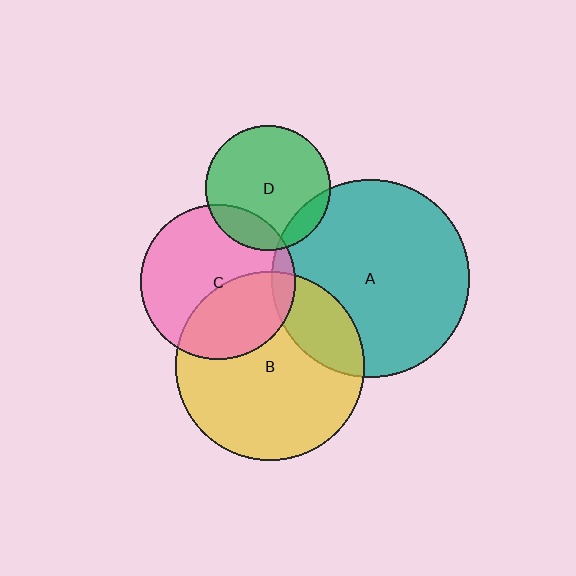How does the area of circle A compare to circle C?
Approximately 1.6 times.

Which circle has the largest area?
Circle A (teal).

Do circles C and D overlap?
Yes.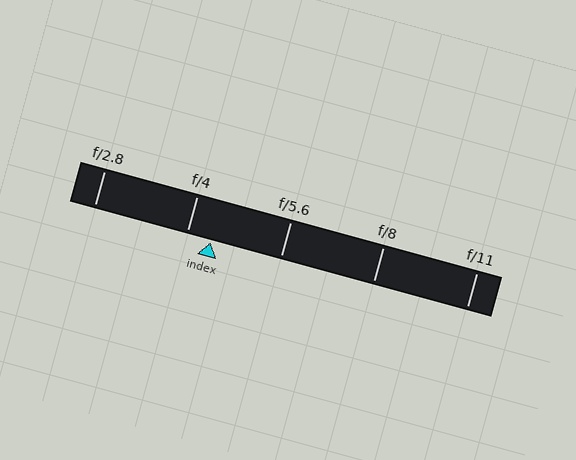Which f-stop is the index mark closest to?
The index mark is closest to f/4.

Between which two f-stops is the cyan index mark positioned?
The index mark is between f/4 and f/5.6.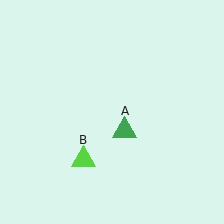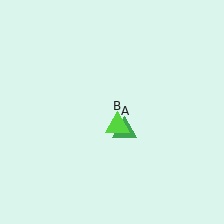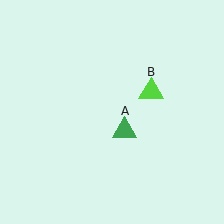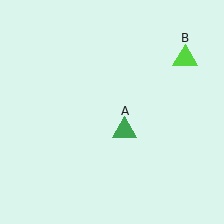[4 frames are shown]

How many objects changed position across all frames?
1 object changed position: lime triangle (object B).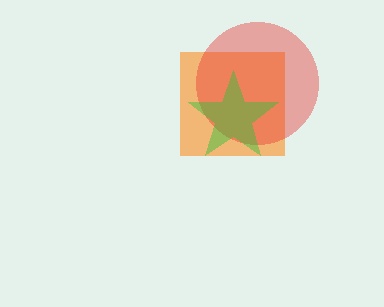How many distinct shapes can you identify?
There are 3 distinct shapes: an orange square, a red circle, a green star.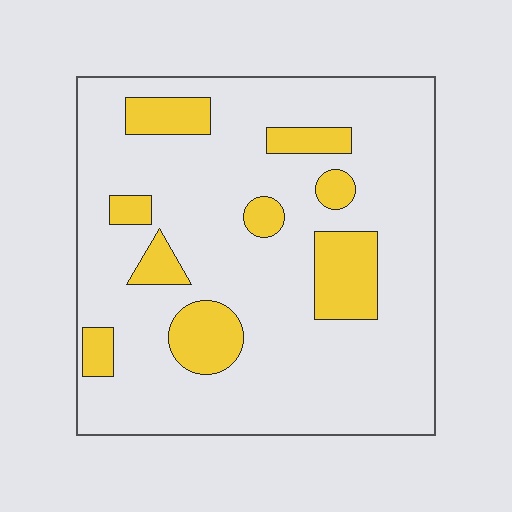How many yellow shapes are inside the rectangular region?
9.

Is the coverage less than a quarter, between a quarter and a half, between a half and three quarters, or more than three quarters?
Less than a quarter.